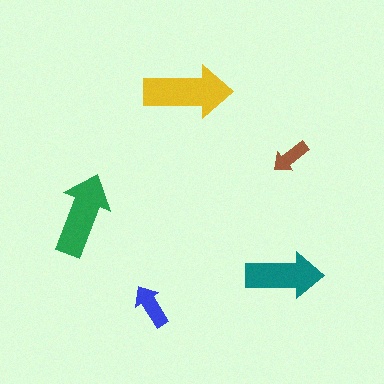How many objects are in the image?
There are 5 objects in the image.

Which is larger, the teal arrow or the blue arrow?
The teal one.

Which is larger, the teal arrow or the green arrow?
The green one.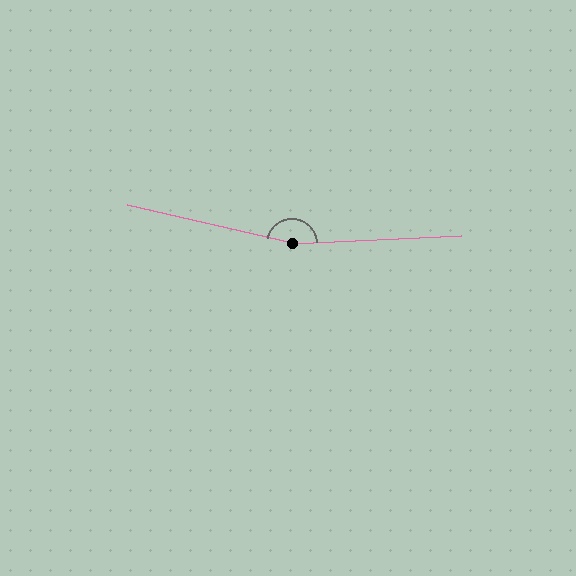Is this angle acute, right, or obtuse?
It is obtuse.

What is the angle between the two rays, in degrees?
Approximately 164 degrees.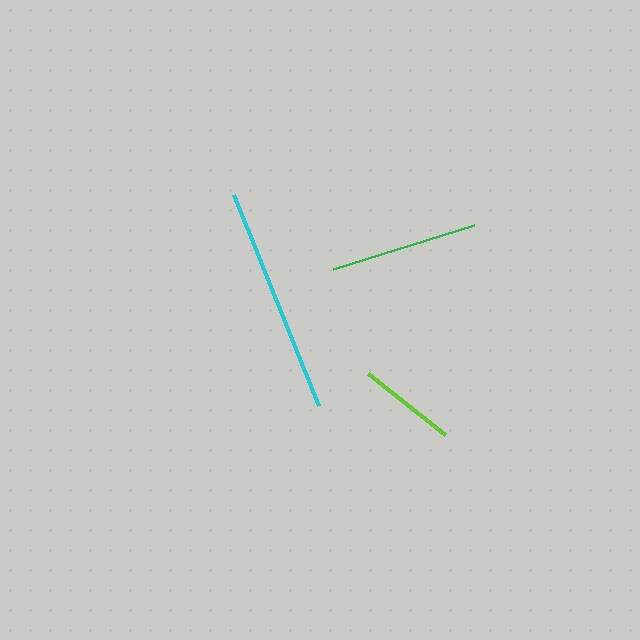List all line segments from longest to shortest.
From longest to shortest: cyan, green, lime.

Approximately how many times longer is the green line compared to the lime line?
The green line is approximately 1.5 times the length of the lime line.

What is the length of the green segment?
The green segment is approximately 147 pixels long.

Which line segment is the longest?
The cyan line is the longest at approximately 226 pixels.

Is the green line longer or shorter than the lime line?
The green line is longer than the lime line.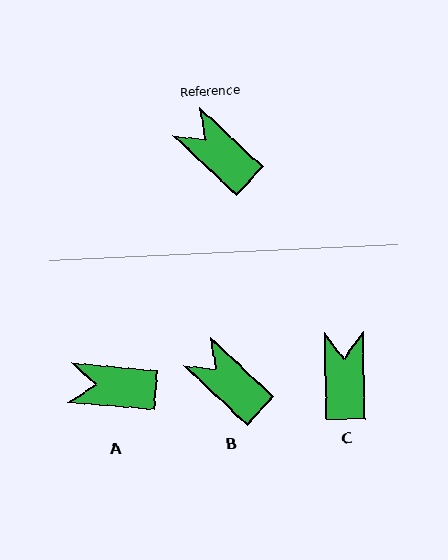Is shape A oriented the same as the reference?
No, it is off by about 38 degrees.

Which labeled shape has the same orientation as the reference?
B.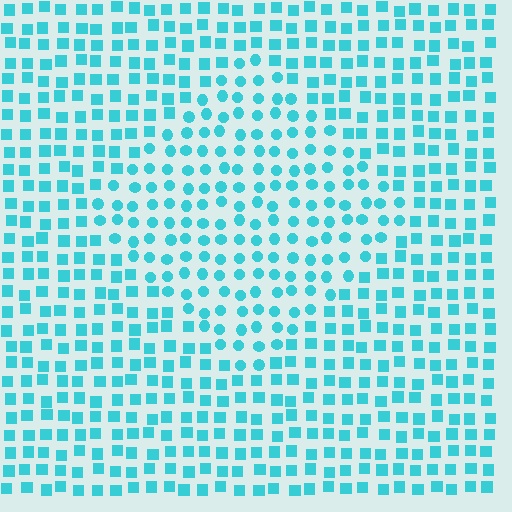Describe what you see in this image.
The image is filled with small cyan elements arranged in a uniform grid. A diamond-shaped region contains circles, while the surrounding area contains squares. The boundary is defined purely by the change in element shape.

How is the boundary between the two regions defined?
The boundary is defined by a change in element shape: circles inside vs. squares outside. All elements share the same color and spacing.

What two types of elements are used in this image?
The image uses circles inside the diamond region and squares outside it.